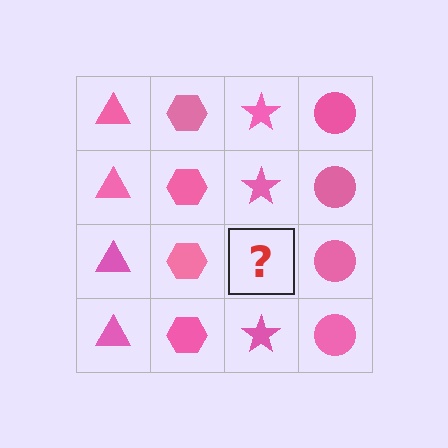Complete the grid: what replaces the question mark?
The question mark should be replaced with a pink star.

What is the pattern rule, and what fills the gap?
The rule is that each column has a consistent shape. The gap should be filled with a pink star.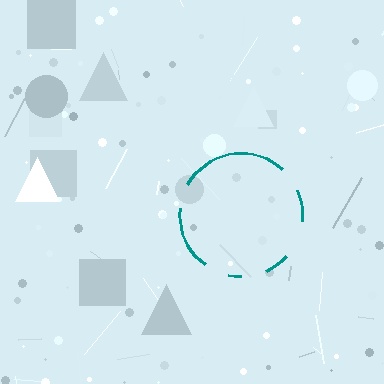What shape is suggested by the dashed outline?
The dashed outline suggests a circle.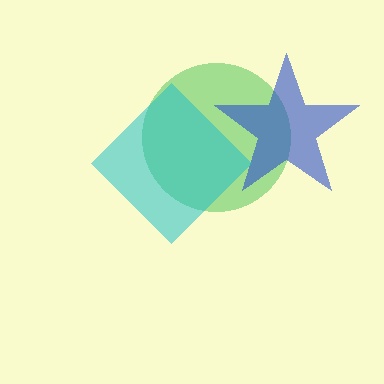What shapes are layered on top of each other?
The layered shapes are: a green circle, a blue star, a cyan diamond.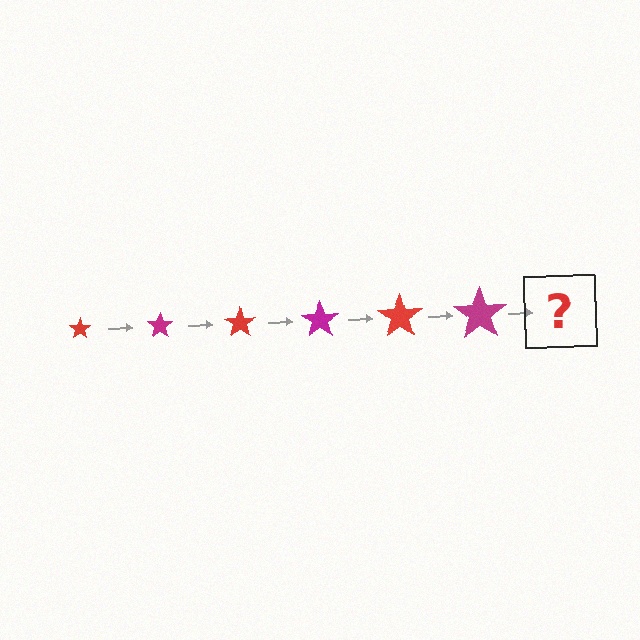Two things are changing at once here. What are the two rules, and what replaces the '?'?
The two rules are that the star grows larger each step and the color cycles through red and magenta. The '?' should be a red star, larger than the previous one.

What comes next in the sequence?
The next element should be a red star, larger than the previous one.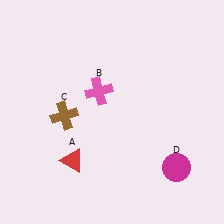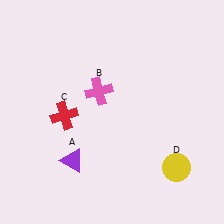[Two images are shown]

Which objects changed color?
A changed from red to purple. C changed from brown to red. D changed from magenta to yellow.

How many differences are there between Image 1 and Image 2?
There are 3 differences between the two images.